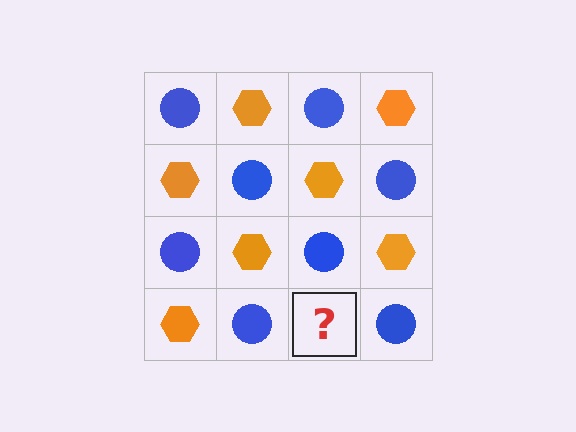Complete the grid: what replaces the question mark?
The question mark should be replaced with an orange hexagon.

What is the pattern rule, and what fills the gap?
The rule is that it alternates blue circle and orange hexagon in a checkerboard pattern. The gap should be filled with an orange hexagon.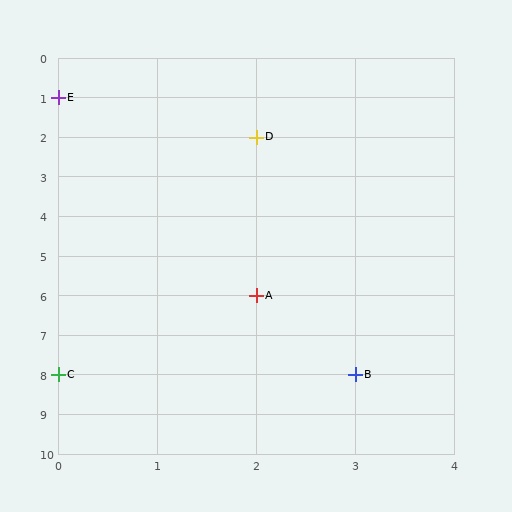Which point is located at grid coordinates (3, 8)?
Point B is at (3, 8).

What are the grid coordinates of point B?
Point B is at grid coordinates (3, 8).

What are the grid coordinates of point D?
Point D is at grid coordinates (2, 2).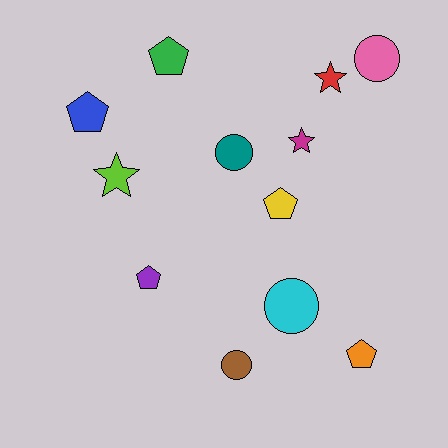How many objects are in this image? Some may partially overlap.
There are 12 objects.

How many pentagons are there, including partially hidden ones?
There are 5 pentagons.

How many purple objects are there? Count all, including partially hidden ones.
There is 1 purple object.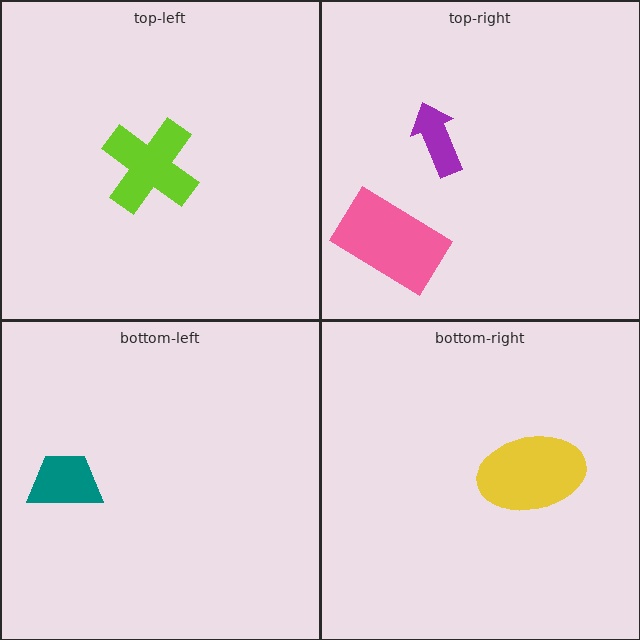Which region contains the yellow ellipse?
The bottom-right region.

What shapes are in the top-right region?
The purple arrow, the pink rectangle.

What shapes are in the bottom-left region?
The teal trapezoid.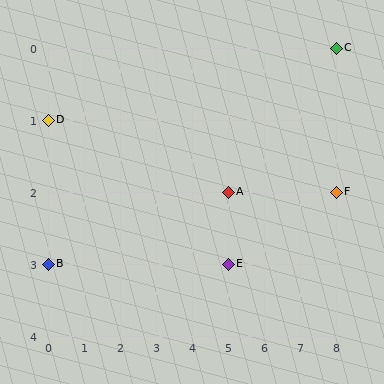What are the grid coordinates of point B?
Point B is at grid coordinates (0, 3).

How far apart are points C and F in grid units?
Points C and F are 2 rows apart.